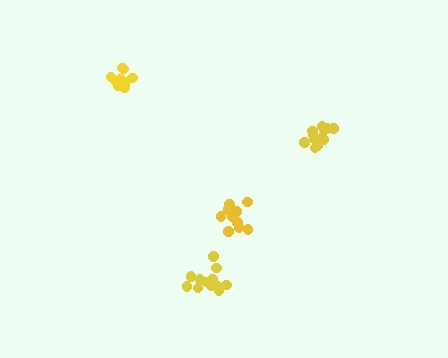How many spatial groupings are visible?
There are 4 spatial groupings.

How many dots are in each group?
Group 1: 13 dots, Group 2: 11 dots, Group 3: 12 dots, Group 4: 14 dots (50 total).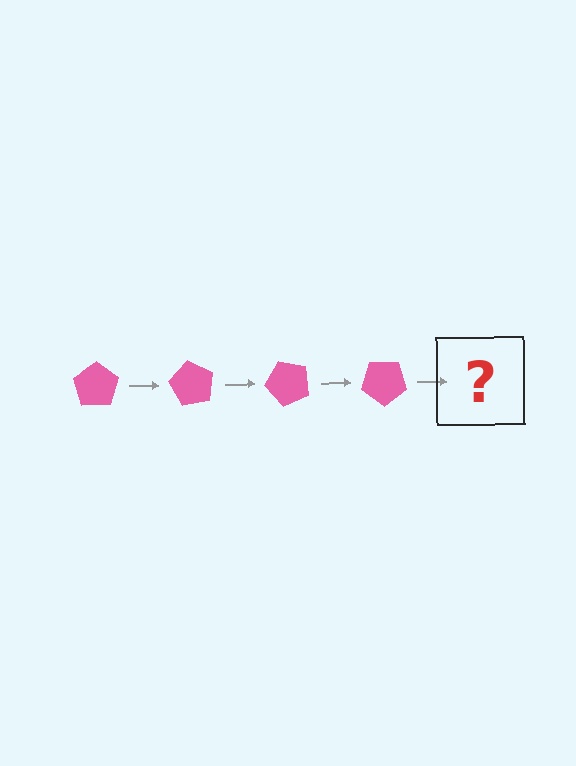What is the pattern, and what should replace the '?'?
The pattern is that the pentagon rotates 60 degrees each step. The '?' should be a pink pentagon rotated 240 degrees.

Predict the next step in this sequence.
The next step is a pink pentagon rotated 240 degrees.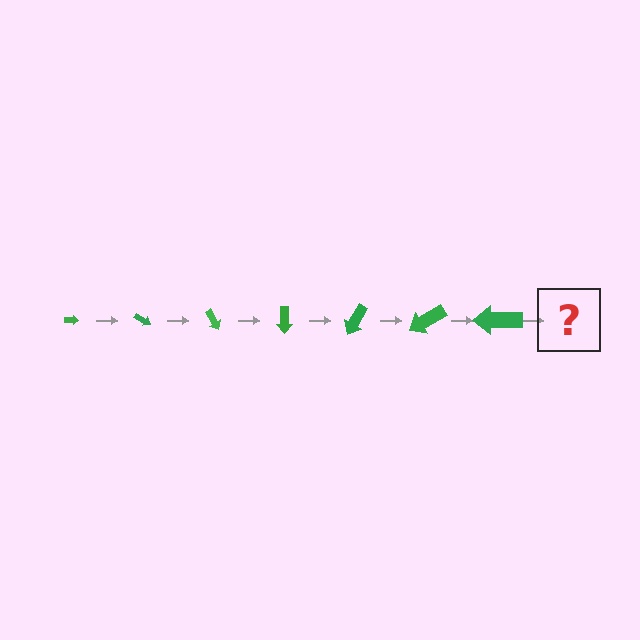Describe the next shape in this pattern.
It should be an arrow, larger than the previous one and rotated 210 degrees from the start.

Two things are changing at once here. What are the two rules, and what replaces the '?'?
The two rules are that the arrow grows larger each step and it rotates 30 degrees each step. The '?' should be an arrow, larger than the previous one and rotated 210 degrees from the start.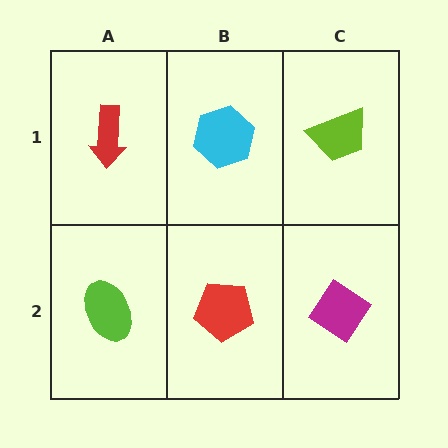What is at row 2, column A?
A lime ellipse.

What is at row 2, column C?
A magenta diamond.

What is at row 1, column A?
A red arrow.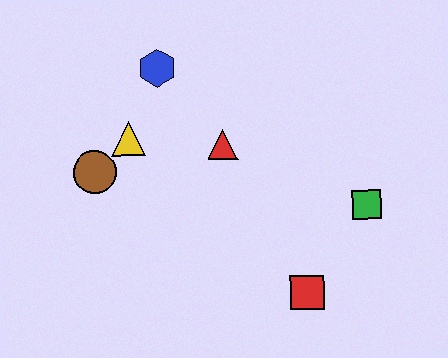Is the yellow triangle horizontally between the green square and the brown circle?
Yes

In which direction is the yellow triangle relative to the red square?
The yellow triangle is to the left of the red square.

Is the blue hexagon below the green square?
No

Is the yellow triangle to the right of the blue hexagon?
No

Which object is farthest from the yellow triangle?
The green square is farthest from the yellow triangle.